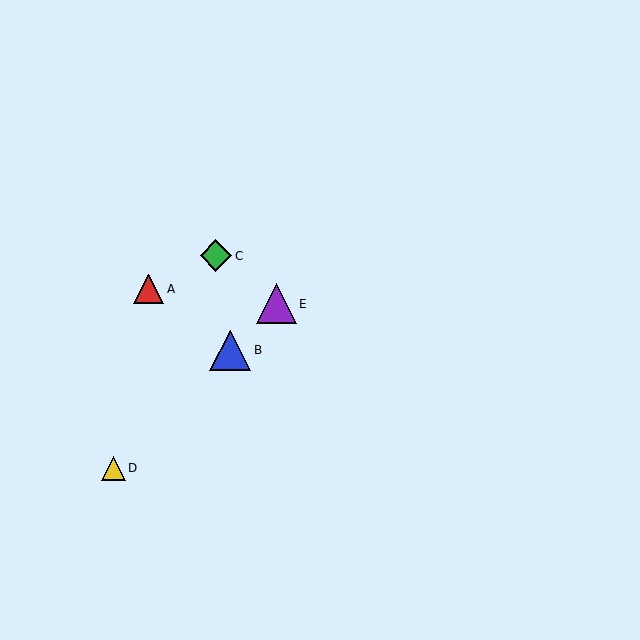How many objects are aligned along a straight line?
3 objects (B, D, E) are aligned along a straight line.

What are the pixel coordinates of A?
Object A is at (149, 289).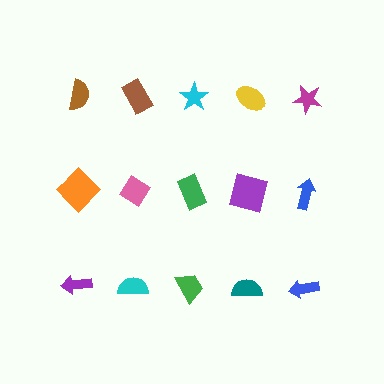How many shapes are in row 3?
5 shapes.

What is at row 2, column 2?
A pink diamond.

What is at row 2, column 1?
An orange diamond.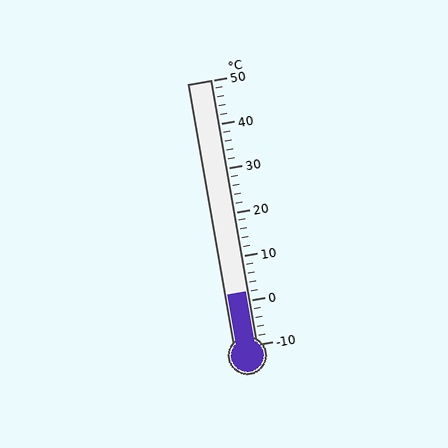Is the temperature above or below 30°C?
The temperature is below 30°C.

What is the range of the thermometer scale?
The thermometer scale ranges from -10°C to 50°C.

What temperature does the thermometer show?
The thermometer shows approximately 2°C.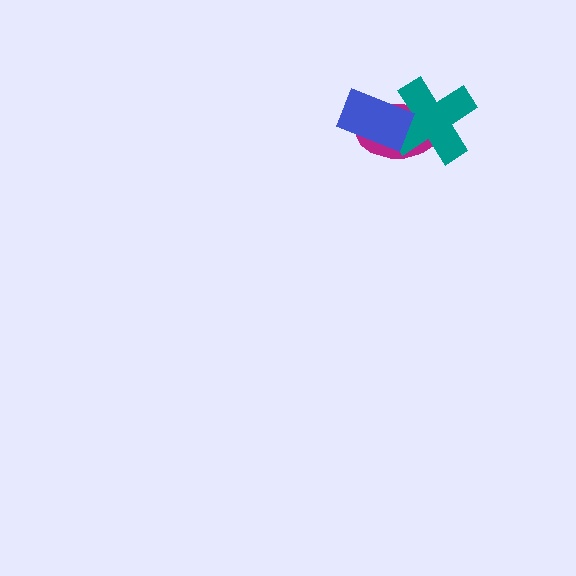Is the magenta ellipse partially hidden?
Yes, it is partially covered by another shape.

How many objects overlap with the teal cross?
2 objects overlap with the teal cross.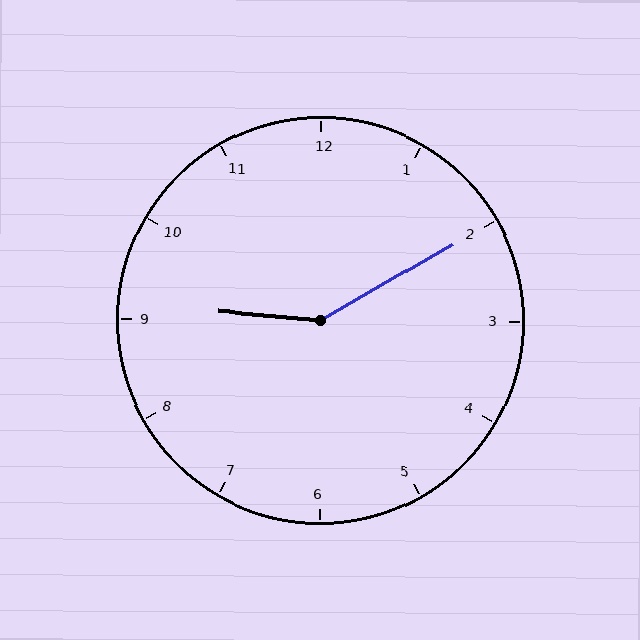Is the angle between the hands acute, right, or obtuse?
It is obtuse.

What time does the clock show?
9:10.